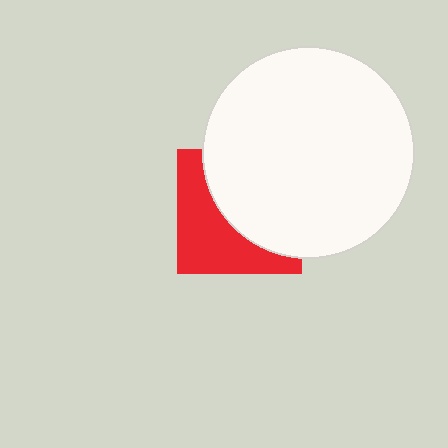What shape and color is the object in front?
The object in front is a white circle.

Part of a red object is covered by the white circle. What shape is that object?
It is a square.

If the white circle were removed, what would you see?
You would see the complete red square.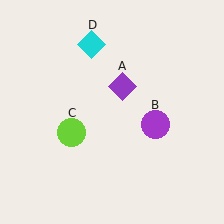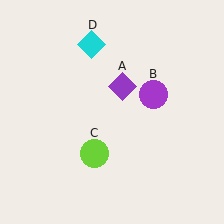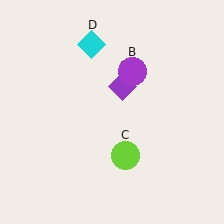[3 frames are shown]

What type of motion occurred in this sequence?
The purple circle (object B), lime circle (object C) rotated counterclockwise around the center of the scene.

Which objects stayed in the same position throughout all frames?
Purple diamond (object A) and cyan diamond (object D) remained stationary.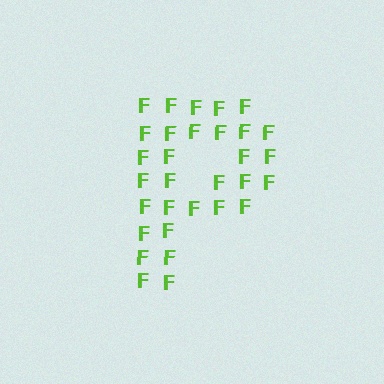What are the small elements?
The small elements are letter F's.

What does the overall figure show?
The overall figure shows the letter P.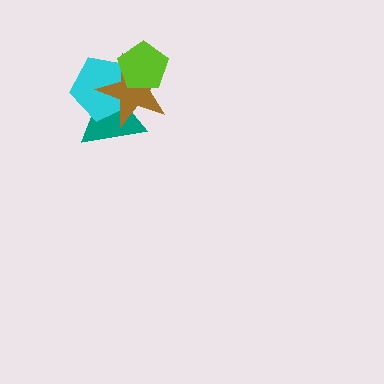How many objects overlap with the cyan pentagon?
3 objects overlap with the cyan pentagon.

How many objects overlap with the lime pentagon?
2 objects overlap with the lime pentagon.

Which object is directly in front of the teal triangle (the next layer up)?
The cyan pentagon is directly in front of the teal triangle.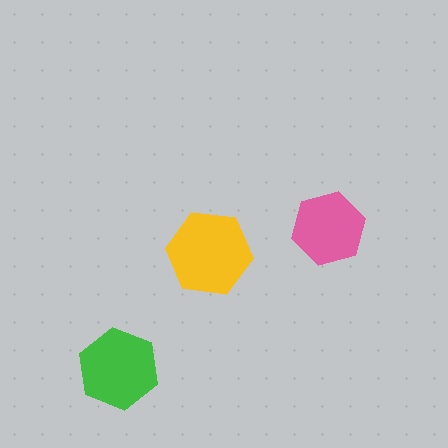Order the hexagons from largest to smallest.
the yellow one, the green one, the pink one.